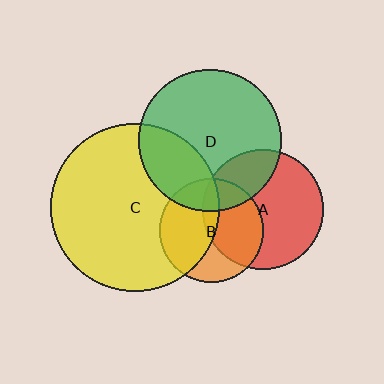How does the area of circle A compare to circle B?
Approximately 1.3 times.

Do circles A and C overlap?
Yes.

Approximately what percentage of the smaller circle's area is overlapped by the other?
Approximately 5%.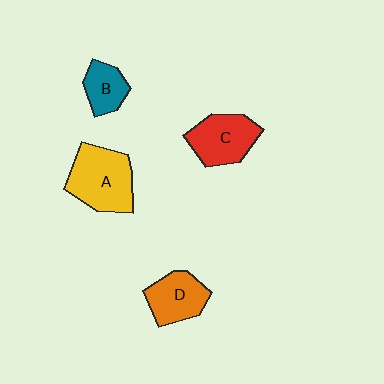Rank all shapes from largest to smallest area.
From largest to smallest: A (yellow), C (red), D (orange), B (teal).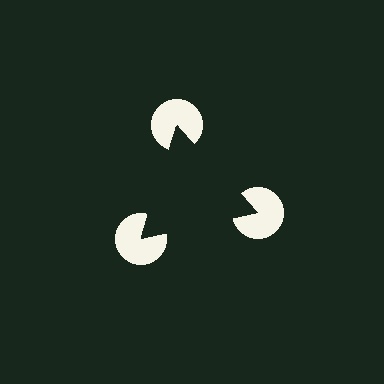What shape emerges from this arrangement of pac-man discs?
An illusory triangle — its edges are inferred from the aligned wedge cuts in the pac-man discs, not physically drawn.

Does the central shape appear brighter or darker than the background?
It typically appears slightly darker than the background, even though no actual brightness change is drawn.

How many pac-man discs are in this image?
There are 3 — one at each vertex of the illusory triangle.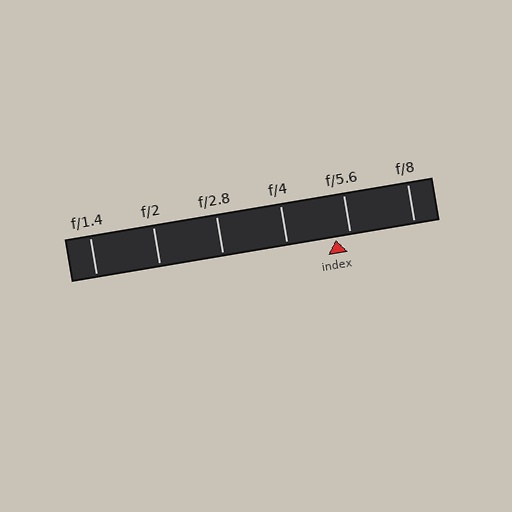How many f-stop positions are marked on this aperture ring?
There are 6 f-stop positions marked.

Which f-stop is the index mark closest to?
The index mark is closest to f/5.6.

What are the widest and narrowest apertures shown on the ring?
The widest aperture shown is f/1.4 and the narrowest is f/8.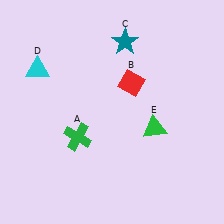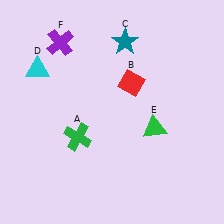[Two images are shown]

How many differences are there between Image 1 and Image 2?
There is 1 difference between the two images.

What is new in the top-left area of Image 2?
A purple cross (F) was added in the top-left area of Image 2.